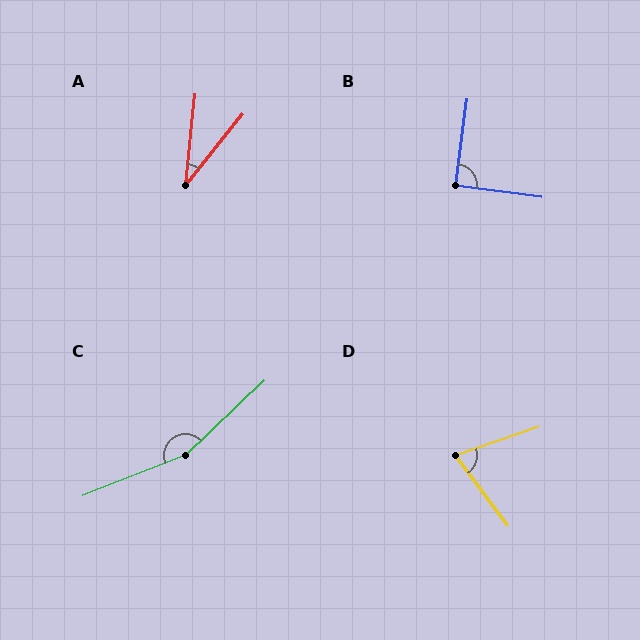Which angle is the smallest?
A, at approximately 33 degrees.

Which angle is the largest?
C, at approximately 158 degrees.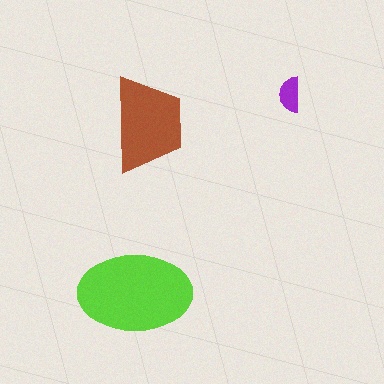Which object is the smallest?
The purple semicircle.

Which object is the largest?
The lime ellipse.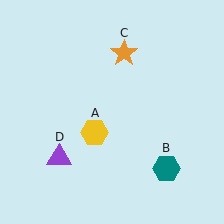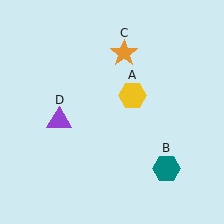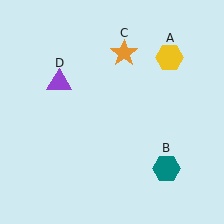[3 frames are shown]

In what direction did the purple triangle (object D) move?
The purple triangle (object D) moved up.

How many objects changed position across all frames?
2 objects changed position: yellow hexagon (object A), purple triangle (object D).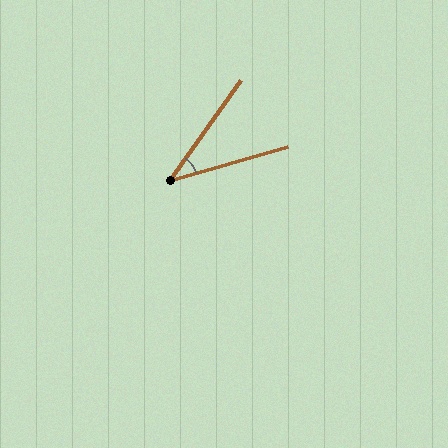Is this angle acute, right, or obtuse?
It is acute.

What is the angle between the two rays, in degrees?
Approximately 39 degrees.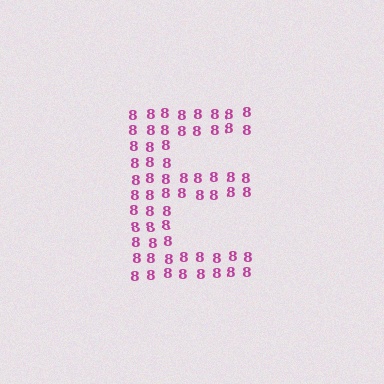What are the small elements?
The small elements are digit 8's.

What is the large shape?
The large shape is the letter E.